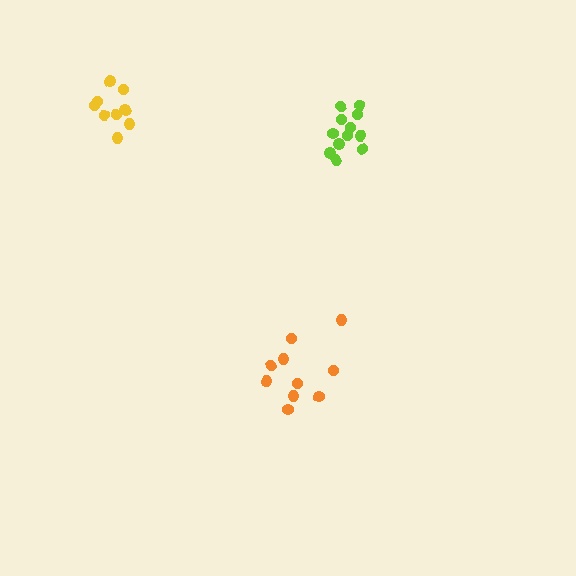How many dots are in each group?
Group 1: 10 dots, Group 2: 12 dots, Group 3: 9 dots (31 total).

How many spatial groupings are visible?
There are 3 spatial groupings.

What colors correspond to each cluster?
The clusters are colored: orange, lime, yellow.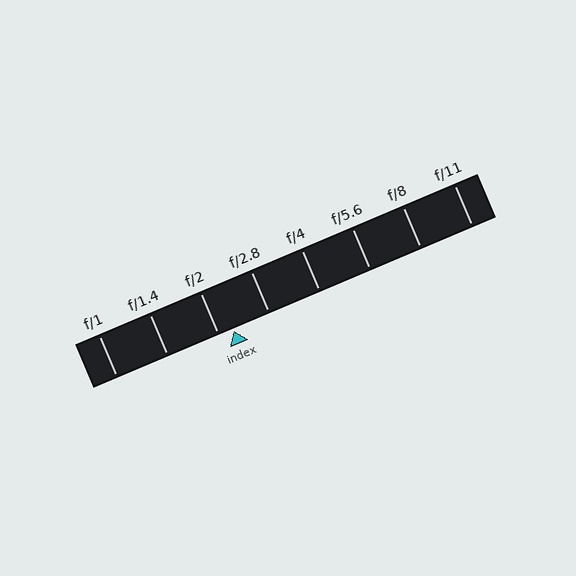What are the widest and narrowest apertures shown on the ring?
The widest aperture shown is f/1 and the narrowest is f/11.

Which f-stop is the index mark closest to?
The index mark is closest to f/2.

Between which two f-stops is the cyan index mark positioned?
The index mark is between f/2 and f/2.8.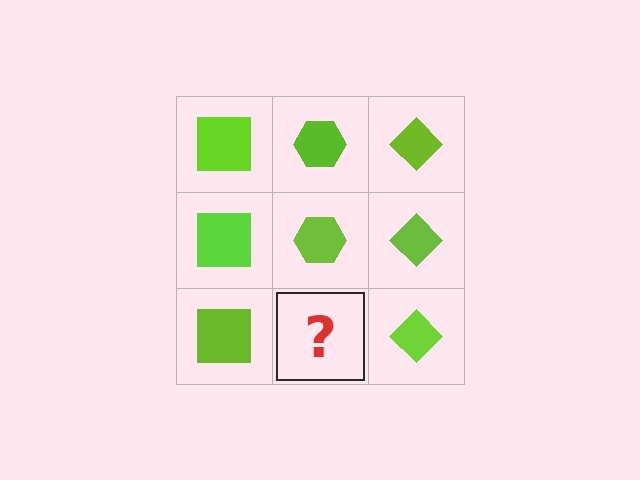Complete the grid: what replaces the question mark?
The question mark should be replaced with a lime hexagon.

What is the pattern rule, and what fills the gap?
The rule is that each column has a consistent shape. The gap should be filled with a lime hexagon.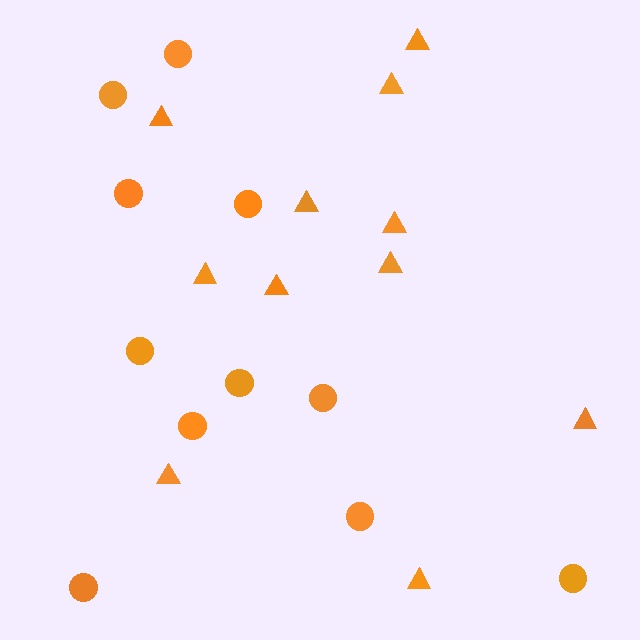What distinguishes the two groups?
There are 2 groups: one group of triangles (11) and one group of circles (11).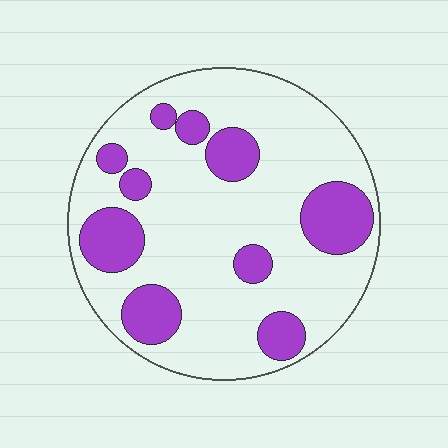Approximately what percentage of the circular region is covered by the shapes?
Approximately 25%.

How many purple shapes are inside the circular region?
10.